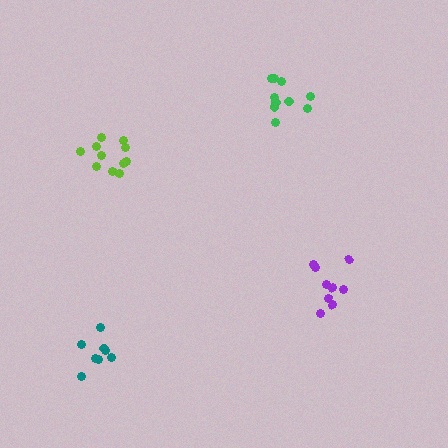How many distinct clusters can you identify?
There are 4 distinct clusters.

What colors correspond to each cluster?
The clusters are colored: teal, purple, green, lime.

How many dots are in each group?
Group 1: 8 dots, Group 2: 9 dots, Group 3: 10 dots, Group 4: 11 dots (38 total).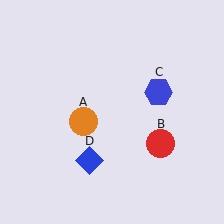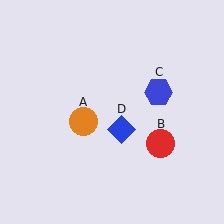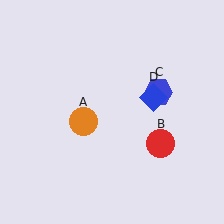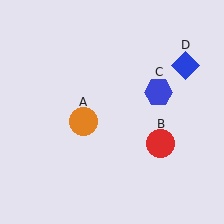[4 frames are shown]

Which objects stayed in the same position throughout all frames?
Orange circle (object A) and red circle (object B) and blue hexagon (object C) remained stationary.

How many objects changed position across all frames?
1 object changed position: blue diamond (object D).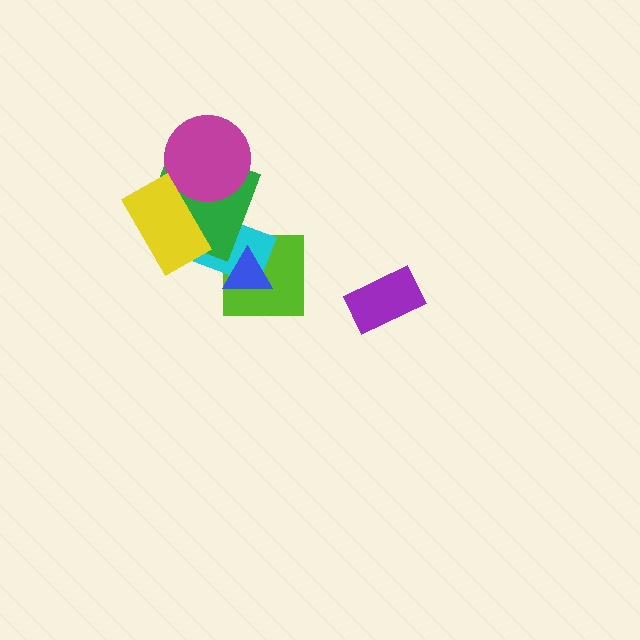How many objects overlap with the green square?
3 objects overlap with the green square.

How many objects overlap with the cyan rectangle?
4 objects overlap with the cyan rectangle.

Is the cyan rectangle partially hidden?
Yes, it is partially covered by another shape.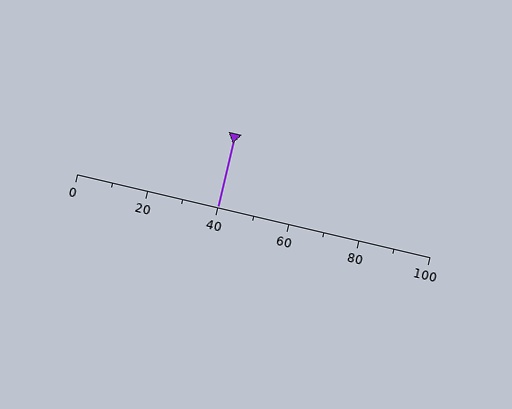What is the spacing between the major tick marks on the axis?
The major ticks are spaced 20 apart.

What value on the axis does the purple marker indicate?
The marker indicates approximately 40.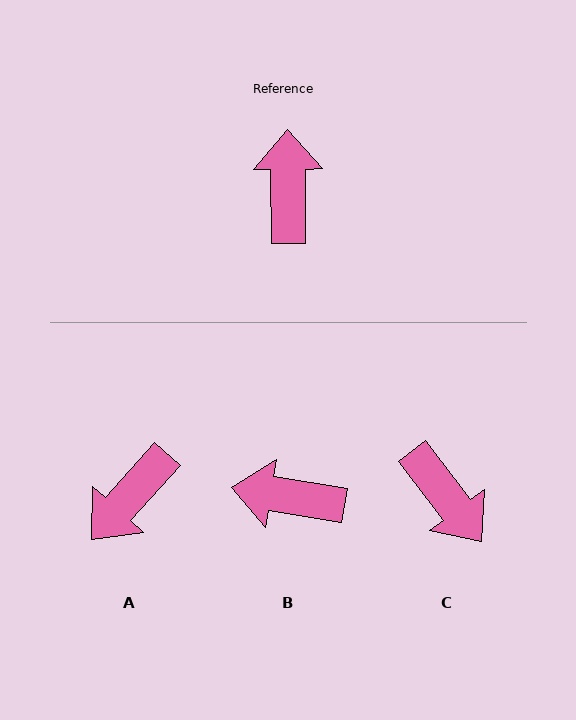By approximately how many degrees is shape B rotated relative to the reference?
Approximately 80 degrees counter-clockwise.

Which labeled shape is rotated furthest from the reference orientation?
C, about 143 degrees away.